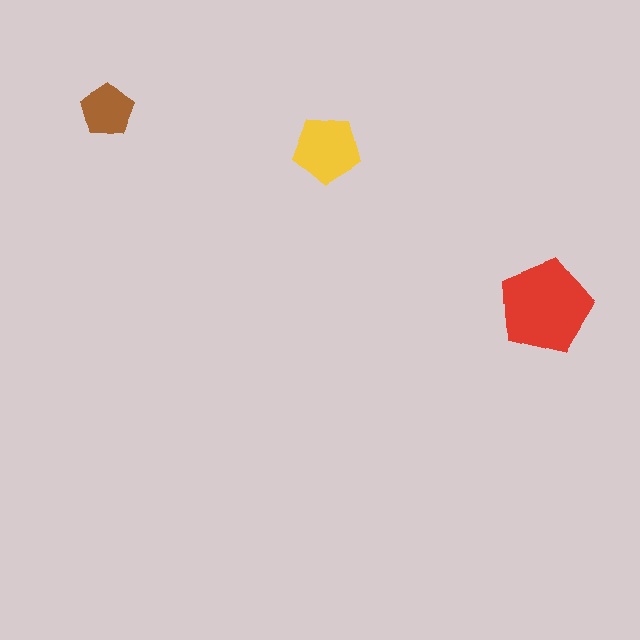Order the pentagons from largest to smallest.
the red one, the yellow one, the brown one.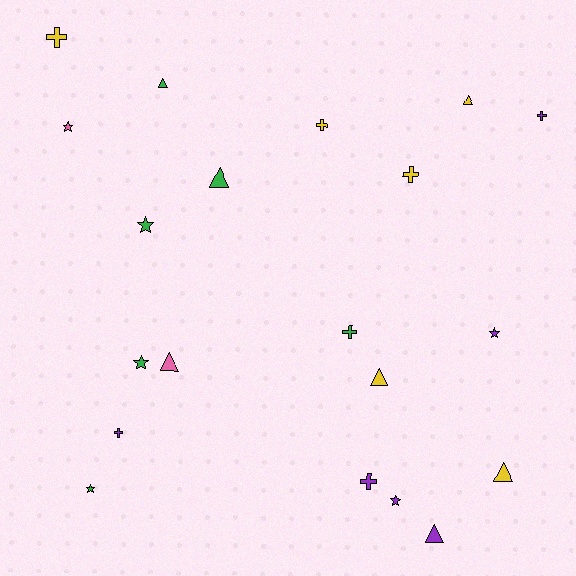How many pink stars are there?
There is 1 pink star.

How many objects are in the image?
There are 20 objects.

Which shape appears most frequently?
Triangle, with 7 objects.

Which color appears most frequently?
Purple, with 6 objects.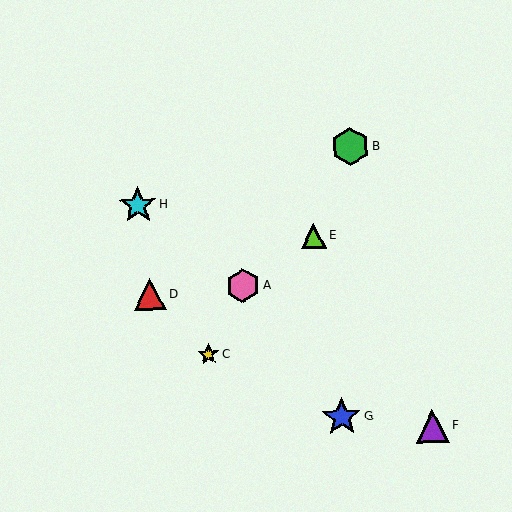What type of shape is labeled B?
Shape B is a green hexagon.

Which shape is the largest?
The blue star (labeled G) is the largest.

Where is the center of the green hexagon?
The center of the green hexagon is at (350, 146).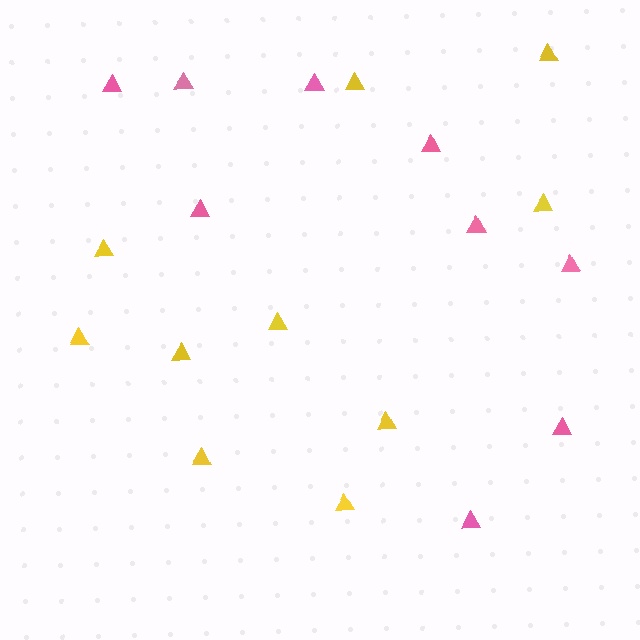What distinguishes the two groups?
There are 2 groups: one group of pink triangles (9) and one group of yellow triangles (10).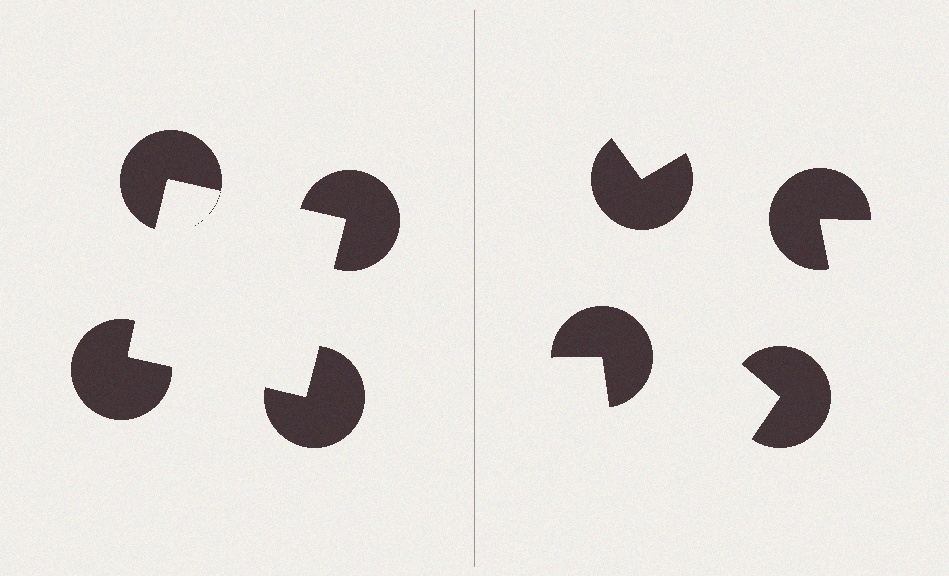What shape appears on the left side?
An illusory square.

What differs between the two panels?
The pac-man discs are positioned identically on both sides; only the wedge orientations differ. On the left they align to a square; on the right they are misaligned.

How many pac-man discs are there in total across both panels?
8 — 4 on each side.